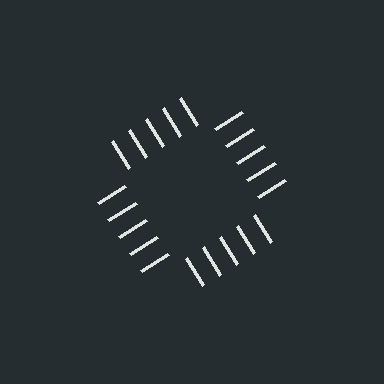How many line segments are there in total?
20 — 5 along each of the 4 edges.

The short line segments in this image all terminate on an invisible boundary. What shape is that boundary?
An illusory square — the line segments terminate on its edges but no continuous stroke is drawn.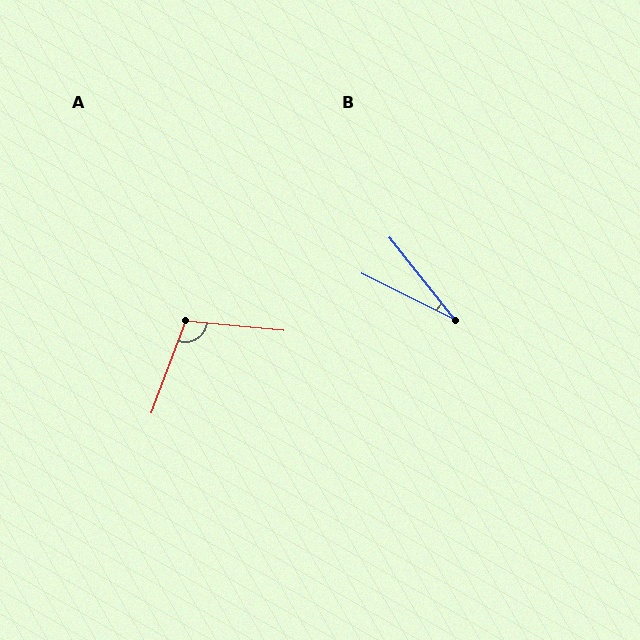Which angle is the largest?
A, at approximately 105 degrees.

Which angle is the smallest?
B, at approximately 25 degrees.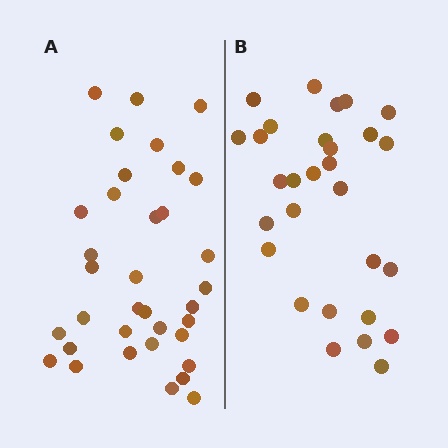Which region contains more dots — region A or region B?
Region A (the left region) has more dots.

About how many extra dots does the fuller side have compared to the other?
Region A has about 6 more dots than region B.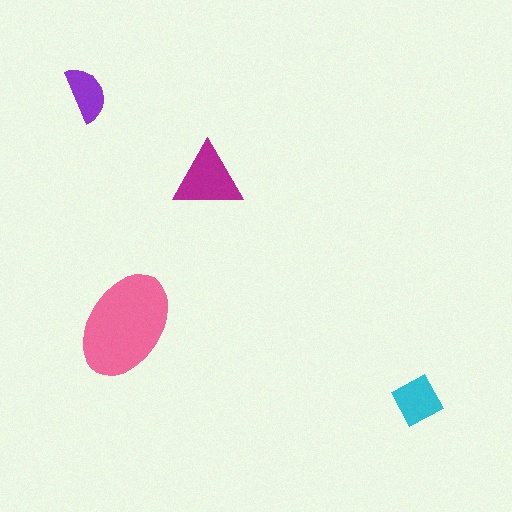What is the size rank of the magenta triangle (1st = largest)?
2nd.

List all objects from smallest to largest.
The purple semicircle, the cyan diamond, the magenta triangle, the pink ellipse.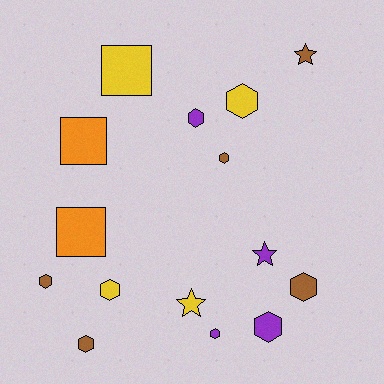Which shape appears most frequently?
Hexagon, with 9 objects.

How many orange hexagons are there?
There are no orange hexagons.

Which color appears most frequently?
Brown, with 5 objects.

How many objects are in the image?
There are 15 objects.